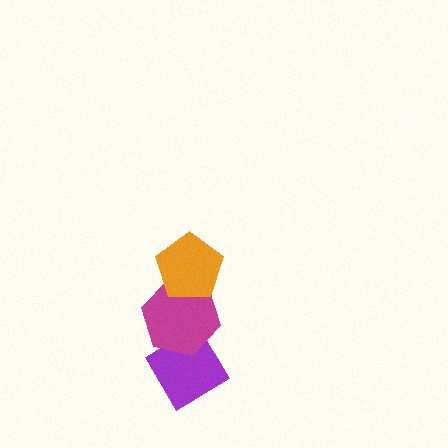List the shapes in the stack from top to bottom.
From top to bottom: the orange pentagon, the magenta hexagon, the purple diamond.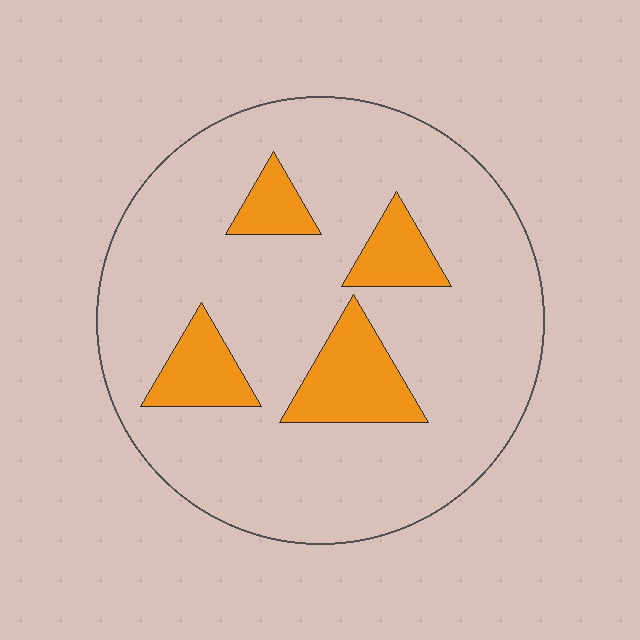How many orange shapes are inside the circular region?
4.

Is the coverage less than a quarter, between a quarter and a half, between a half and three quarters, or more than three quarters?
Less than a quarter.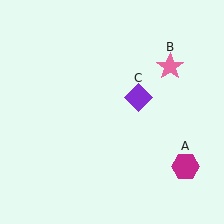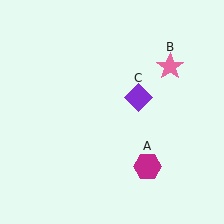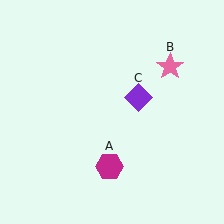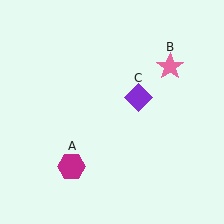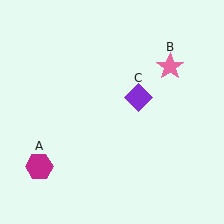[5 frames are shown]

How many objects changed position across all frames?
1 object changed position: magenta hexagon (object A).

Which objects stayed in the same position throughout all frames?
Pink star (object B) and purple diamond (object C) remained stationary.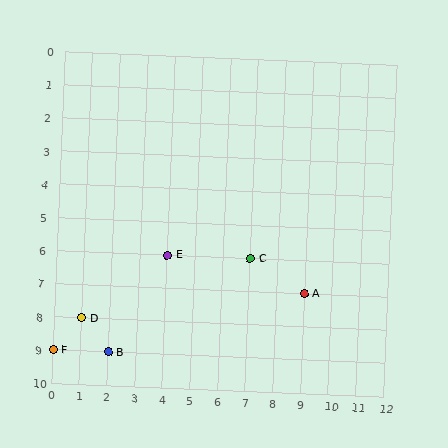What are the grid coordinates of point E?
Point E is at grid coordinates (4, 6).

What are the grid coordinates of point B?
Point B is at grid coordinates (2, 9).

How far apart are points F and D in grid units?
Points F and D are 1 column and 1 row apart (about 1.4 grid units diagonally).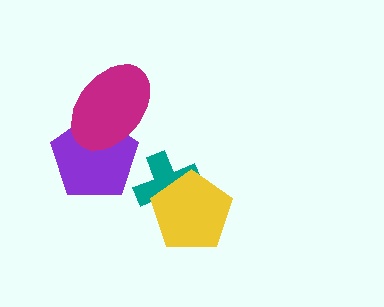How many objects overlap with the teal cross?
1 object overlaps with the teal cross.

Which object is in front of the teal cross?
The yellow pentagon is in front of the teal cross.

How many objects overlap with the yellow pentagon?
1 object overlaps with the yellow pentagon.